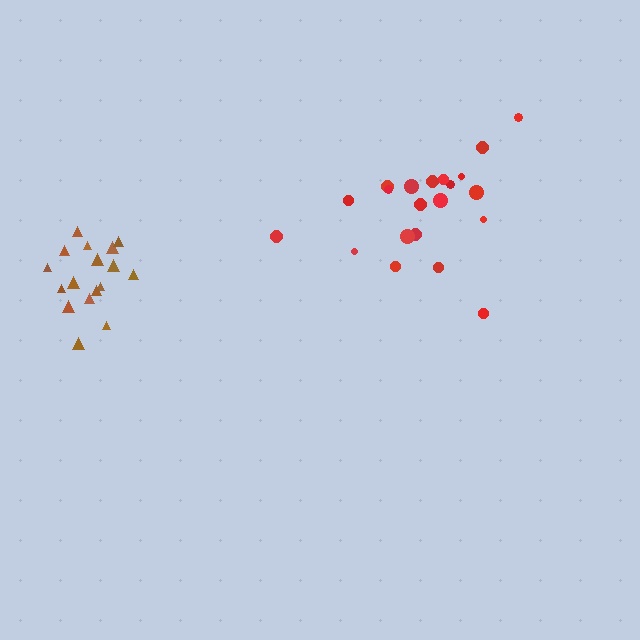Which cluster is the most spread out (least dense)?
Red.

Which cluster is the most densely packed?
Brown.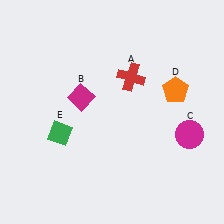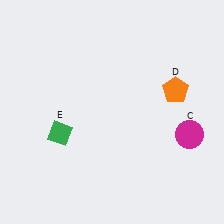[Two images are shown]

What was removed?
The red cross (A), the magenta diamond (B) were removed in Image 2.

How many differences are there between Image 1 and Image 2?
There are 2 differences between the two images.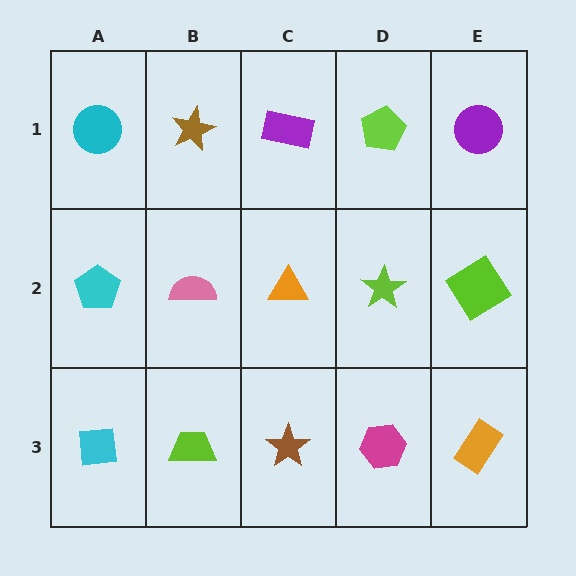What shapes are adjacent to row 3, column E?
A lime diamond (row 2, column E), a magenta hexagon (row 3, column D).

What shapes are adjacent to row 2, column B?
A brown star (row 1, column B), a lime trapezoid (row 3, column B), a cyan pentagon (row 2, column A), an orange triangle (row 2, column C).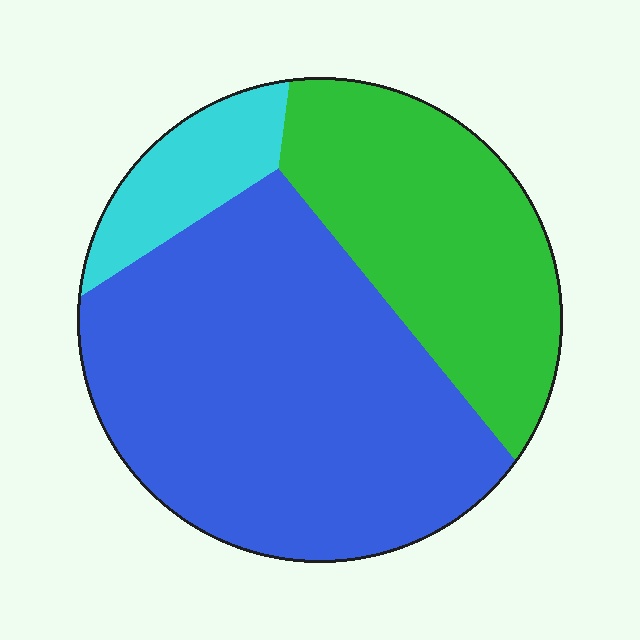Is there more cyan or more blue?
Blue.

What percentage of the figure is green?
Green takes up between a sixth and a third of the figure.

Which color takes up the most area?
Blue, at roughly 60%.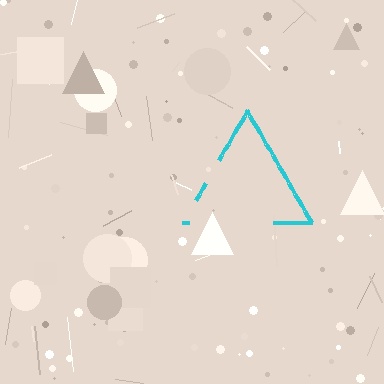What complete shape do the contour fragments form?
The contour fragments form a triangle.